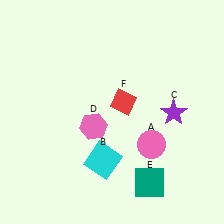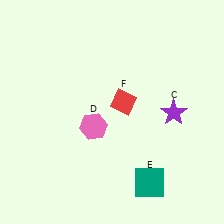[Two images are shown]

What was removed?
The cyan square (B), the pink circle (A) were removed in Image 2.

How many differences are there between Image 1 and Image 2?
There are 2 differences between the two images.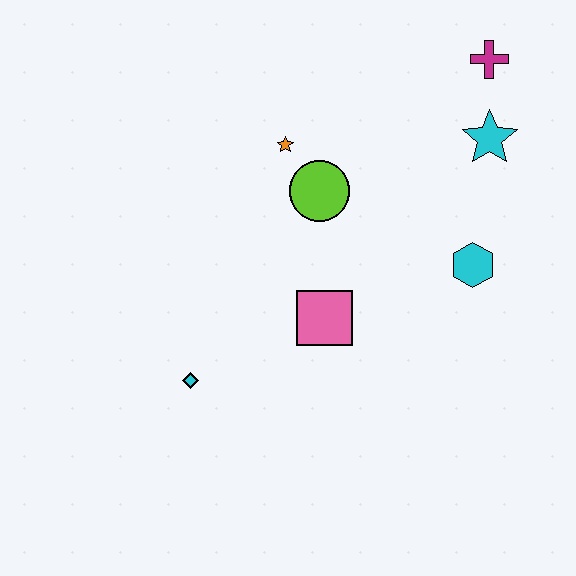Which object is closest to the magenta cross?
The cyan star is closest to the magenta cross.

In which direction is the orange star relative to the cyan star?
The orange star is to the left of the cyan star.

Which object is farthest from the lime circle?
The cyan diamond is farthest from the lime circle.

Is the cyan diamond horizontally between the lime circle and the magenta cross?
No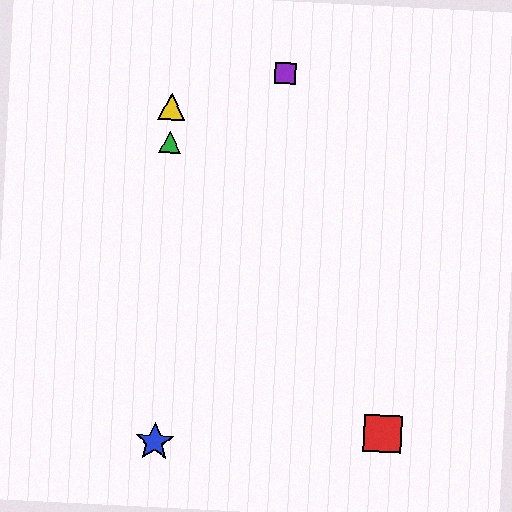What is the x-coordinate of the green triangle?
The green triangle is at x≈170.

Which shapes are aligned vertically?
The blue star, the green triangle, the yellow triangle are aligned vertically.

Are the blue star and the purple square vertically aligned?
No, the blue star is at x≈154 and the purple square is at x≈286.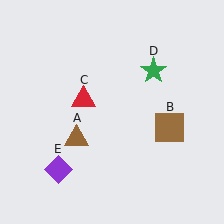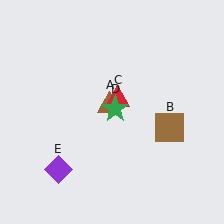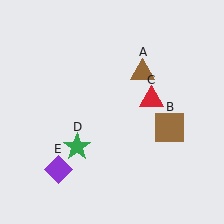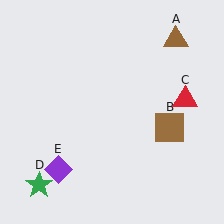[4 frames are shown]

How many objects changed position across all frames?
3 objects changed position: brown triangle (object A), red triangle (object C), green star (object D).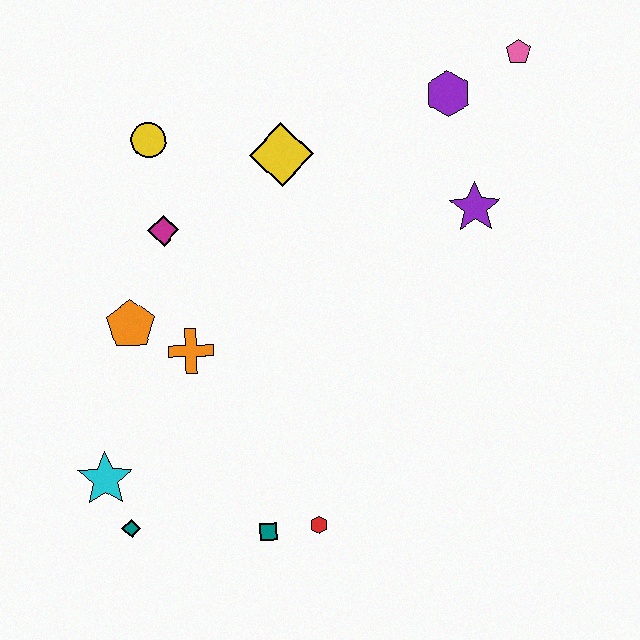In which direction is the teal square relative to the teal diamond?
The teal square is to the right of the teal diamond.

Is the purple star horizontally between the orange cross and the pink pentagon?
Yes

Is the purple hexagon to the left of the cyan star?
No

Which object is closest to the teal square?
The red hexagon is closest to the teal square.